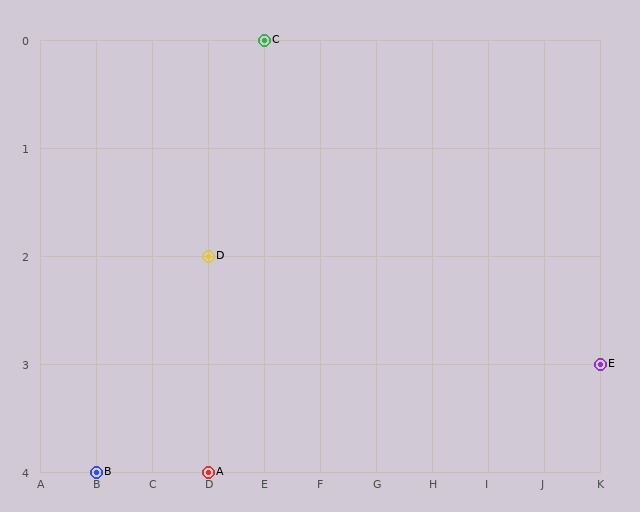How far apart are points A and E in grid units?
Points A and E are 7 columns and 1 row apart (about 7.1 grid units diagonally).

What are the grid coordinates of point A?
Point A is at grid coordinates (D, 4).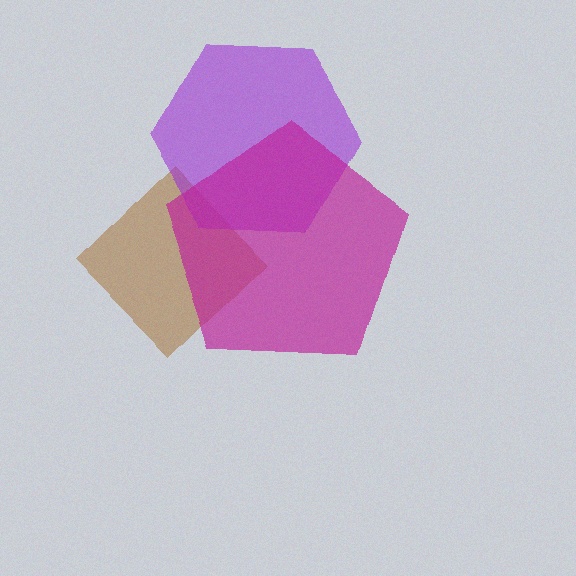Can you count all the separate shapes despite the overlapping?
Yes, there are 3 separate shapes.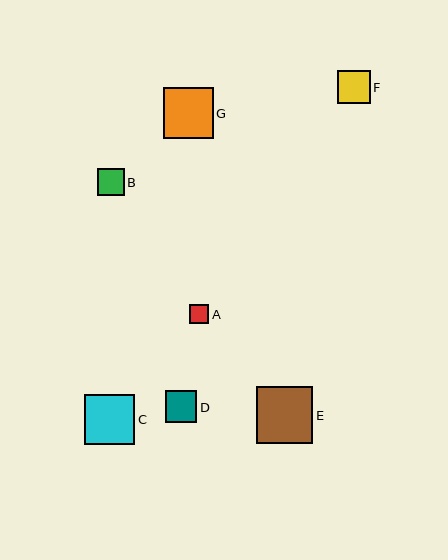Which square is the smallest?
Square A is the smallest with a size of approximately 19 pixels.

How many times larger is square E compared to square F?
Square E is approximately 1.7 times the size of square F.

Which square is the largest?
Square E is the largest with a size of approximately 56 pixels.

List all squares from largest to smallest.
From largest to smallest: E, G, C, F, D, B, A.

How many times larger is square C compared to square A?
Square C is approximately 2.7 times the size of square A.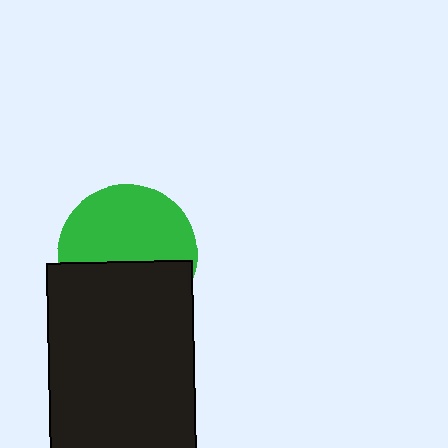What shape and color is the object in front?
The object in front is a black rectangle.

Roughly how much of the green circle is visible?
About half of it is visible (roughly 57%).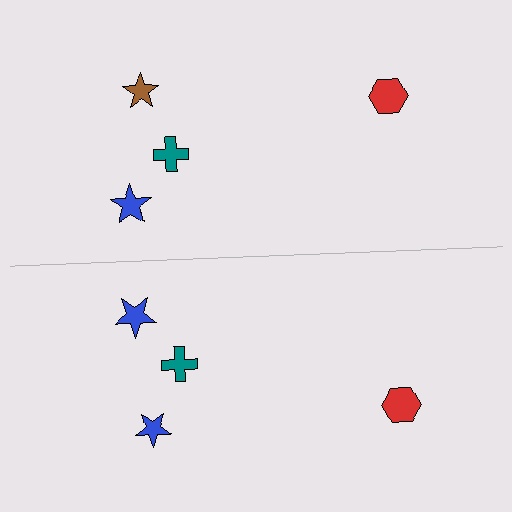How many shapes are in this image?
There are 8 shapes in this image.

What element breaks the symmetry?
The blue star on the bottom side breaks the symmetry — its mirror counterpart is brown.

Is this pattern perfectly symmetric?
No, the pattern is not perfectly symmetric. The blue star on the bottom side breaks the symmetry — its mirror counterpart is brown.